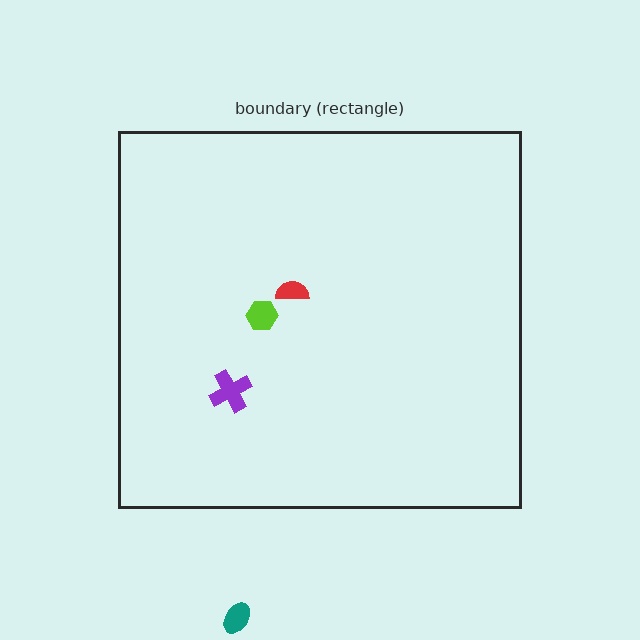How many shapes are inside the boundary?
3 inside, 1 outside.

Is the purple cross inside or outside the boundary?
Inside.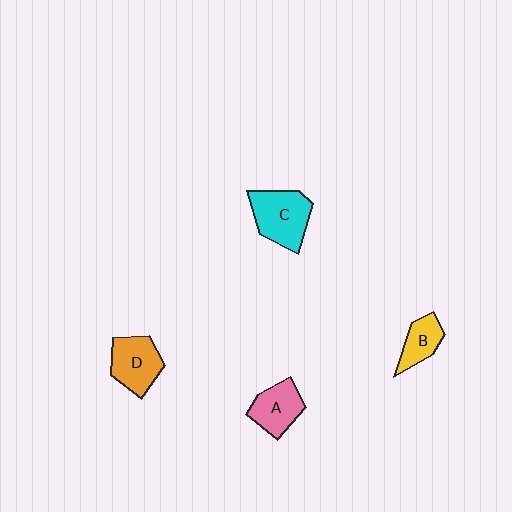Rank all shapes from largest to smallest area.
From largest to smallest: C (cyan), D (orange), A (pink), B (yellow).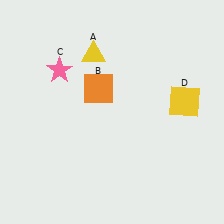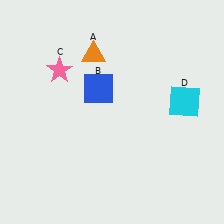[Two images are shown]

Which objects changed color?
A changed from yellow to orange. B changed from orange to blue. D changed from yellow to cyan.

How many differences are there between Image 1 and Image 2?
There are 3 differences between the two images.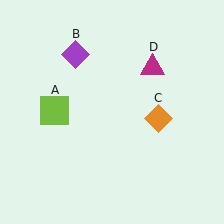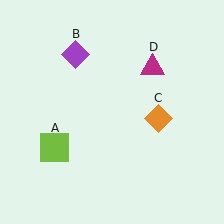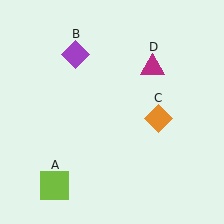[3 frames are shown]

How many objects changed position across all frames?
1 object changed position: lime square (object A).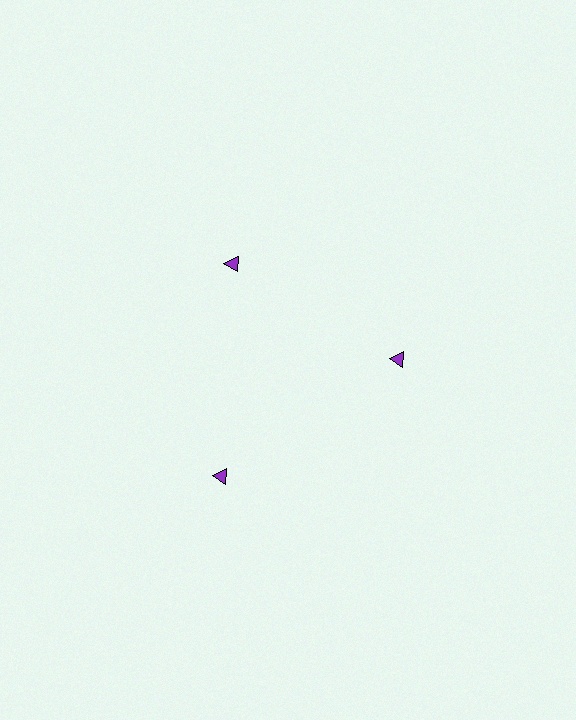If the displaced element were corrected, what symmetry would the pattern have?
It would have 3-fold rotational symmetry — the pattern would map onto itself every 120 degrees.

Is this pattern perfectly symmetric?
No. The 3 purple triangles are arranged in a ring, but one element near the 7 o'clock position is pushed outward from the center, breaking the 3-fold rotational symmetry.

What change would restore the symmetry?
The symmetry would be restored by moving it inward, back onto the ring so that all 3 triangles sit at equal angles and equal distance from the center.